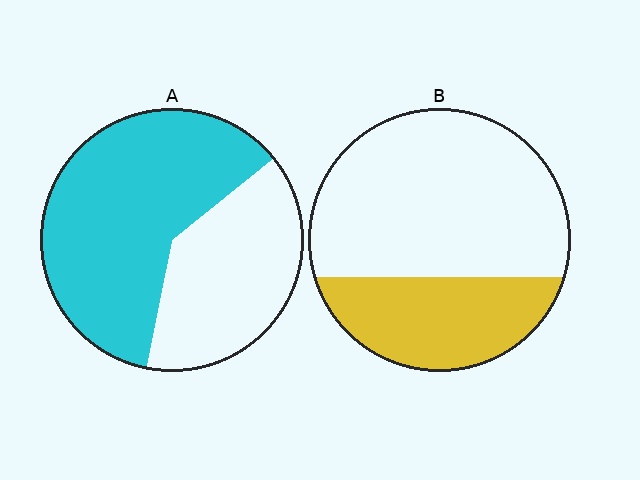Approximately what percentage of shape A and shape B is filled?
A is approximately 60% and B is approximately 30%.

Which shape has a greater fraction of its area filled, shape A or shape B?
Shape A.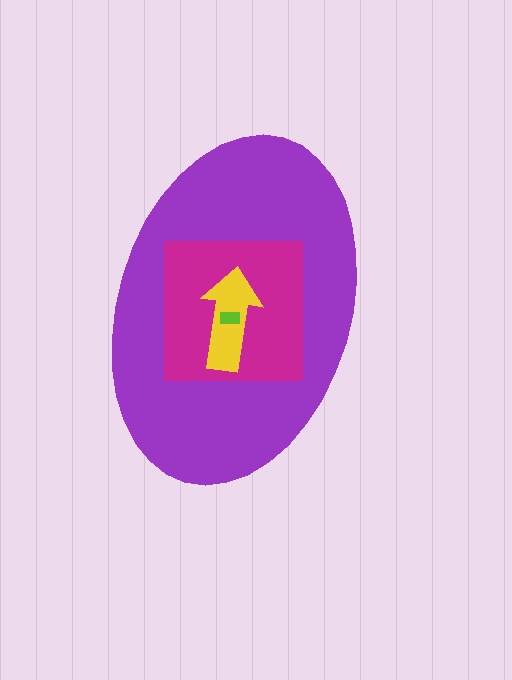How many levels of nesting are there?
4.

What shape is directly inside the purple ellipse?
The magenta square.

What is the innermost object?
The lime rectangle.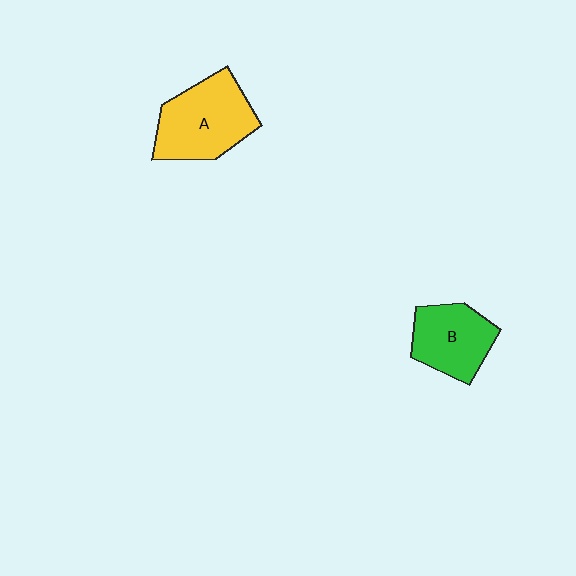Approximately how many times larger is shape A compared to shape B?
Approximately 1.3 times.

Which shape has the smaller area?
Shape B (green).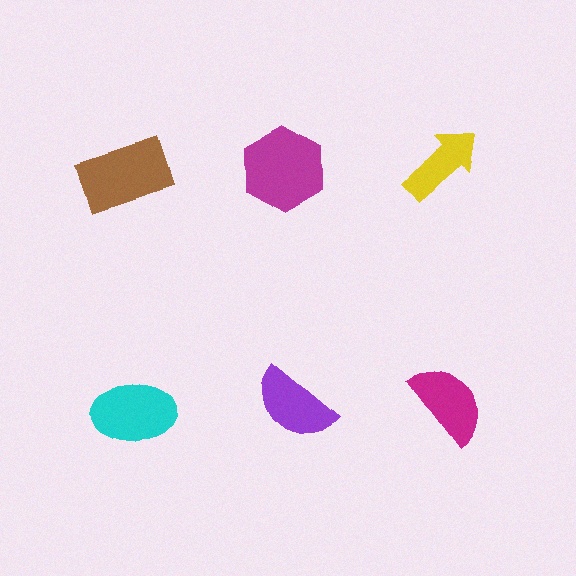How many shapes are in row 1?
3 shapes.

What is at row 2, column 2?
A purple semicircle.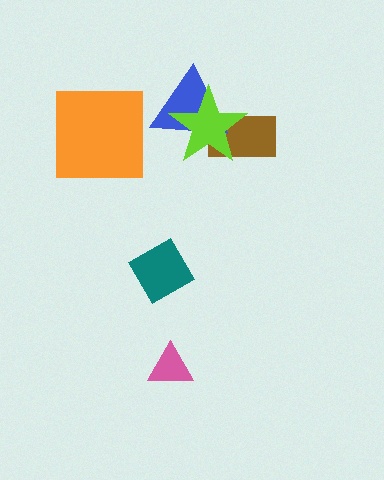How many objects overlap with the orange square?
0 objects overlap with the orange square.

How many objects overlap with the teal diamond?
0 objects overlap with the teal diamond.